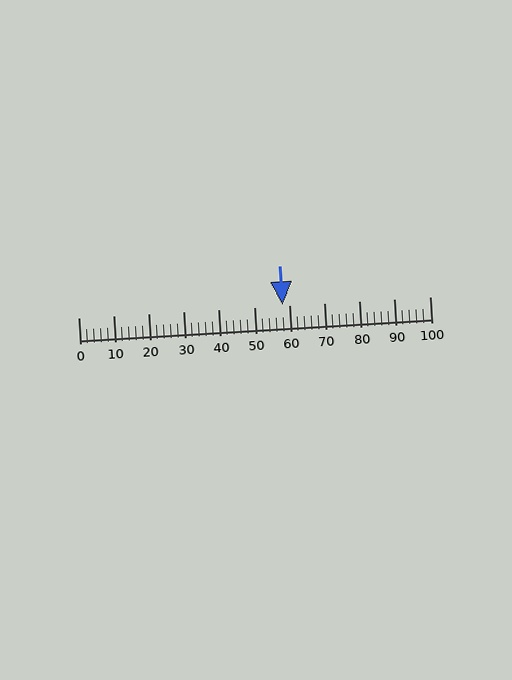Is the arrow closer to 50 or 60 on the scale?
The arrow is closer to 60.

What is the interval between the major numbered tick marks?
The major tick marks are spaced 10 units apart.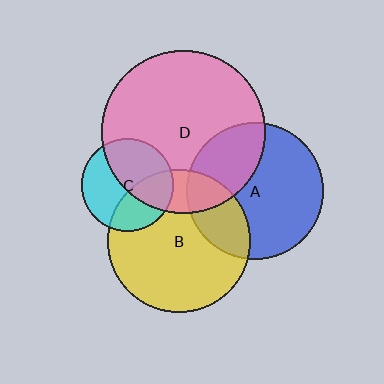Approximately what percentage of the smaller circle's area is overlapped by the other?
Approximately 40%.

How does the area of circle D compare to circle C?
Approximately 3.1 times.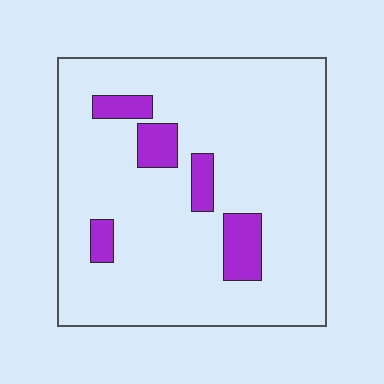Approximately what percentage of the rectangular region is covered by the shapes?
Approximately 10%.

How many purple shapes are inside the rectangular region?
5.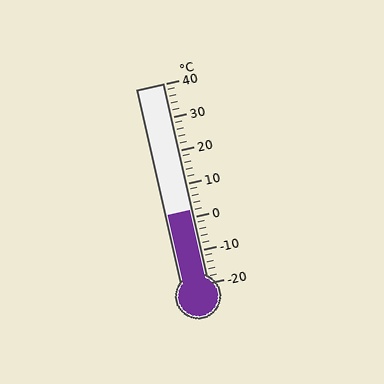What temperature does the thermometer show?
The thermometer shows approximately 2°C.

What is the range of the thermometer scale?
The thermometer scale ranges from -20°C to 40°C.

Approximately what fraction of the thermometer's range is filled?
The thermometer is filled to approximately 35% of its range.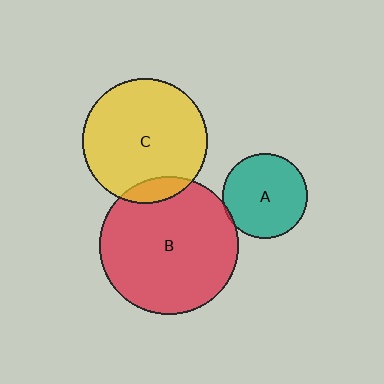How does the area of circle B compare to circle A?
Approximately 2.7 times.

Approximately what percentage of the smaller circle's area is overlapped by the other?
Approximately 10%.